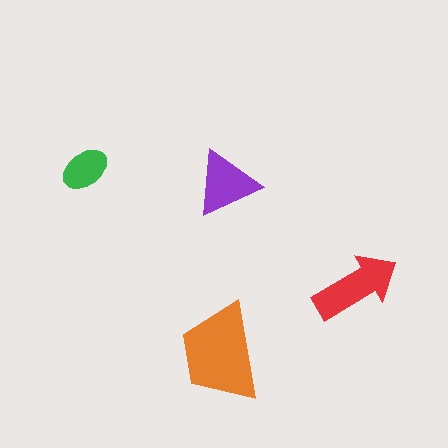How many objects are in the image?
There are 4 objects in the image.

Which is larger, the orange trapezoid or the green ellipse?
The orange trapezoid.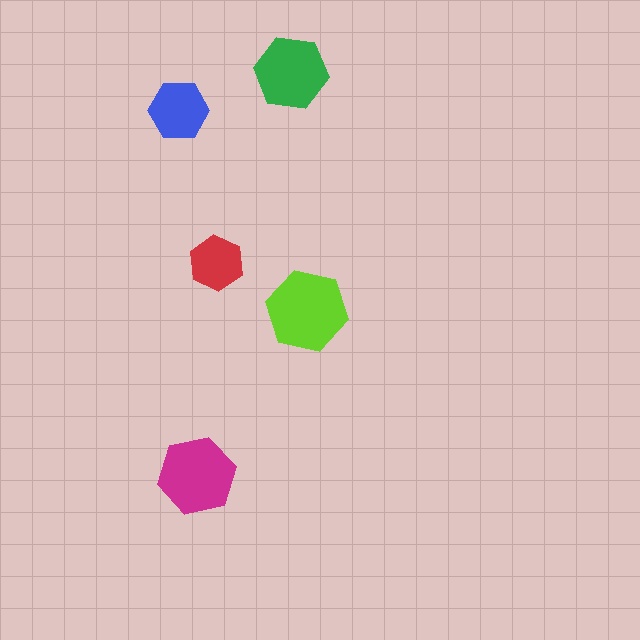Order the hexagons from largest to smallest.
the lime one, the magenta one, the green one, the blue one, the red one.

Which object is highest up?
The green hexagon is topmost.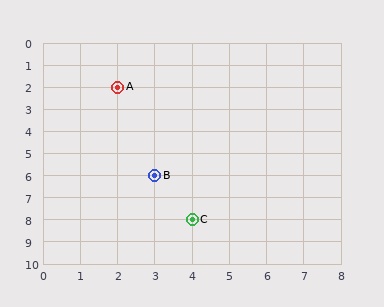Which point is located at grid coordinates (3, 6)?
Point B is at (3, 6).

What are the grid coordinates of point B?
Point B is at grid coordinates (3, 6).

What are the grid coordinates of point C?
Point C is at grid coordinates (4, 8).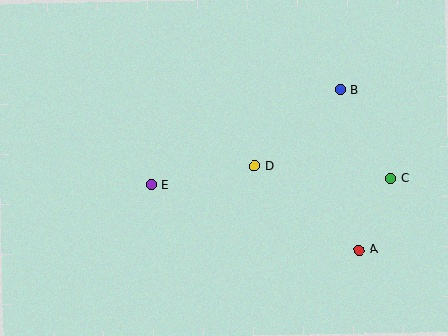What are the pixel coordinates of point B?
Point B is at (340, 90).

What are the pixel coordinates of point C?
Point C is at (391, 178).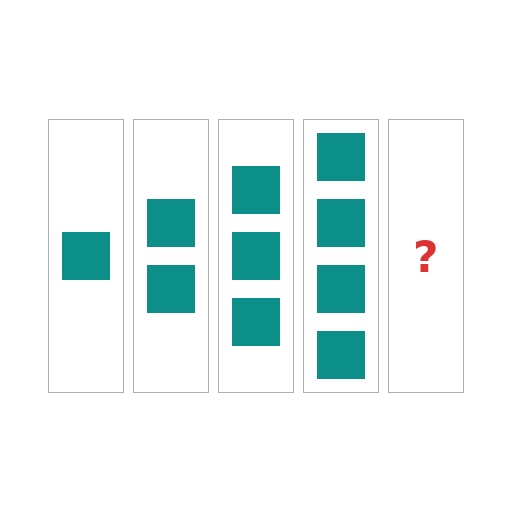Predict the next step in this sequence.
The next step is 5 squares.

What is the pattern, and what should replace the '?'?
The pattern is that each step adds one more square. The '?' should be 5 squares.